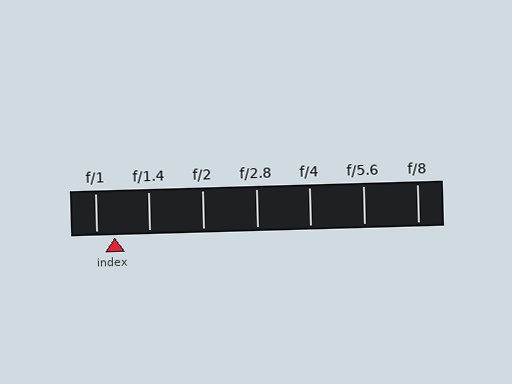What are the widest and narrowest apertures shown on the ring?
The widest aperture shown is f/1 and the narrowest is f/8.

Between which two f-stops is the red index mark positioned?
The index mark is between f/1 and f/1.4.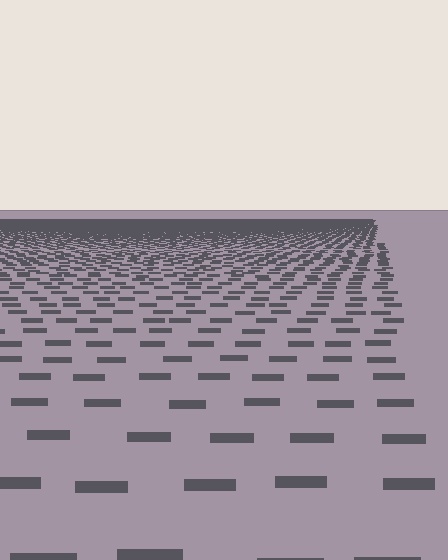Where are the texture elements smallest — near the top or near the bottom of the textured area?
Near the top.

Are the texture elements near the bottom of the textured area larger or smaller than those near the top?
Larger. Near the bottom, elements are closer to the viewer and appear at a bigger on-screen size.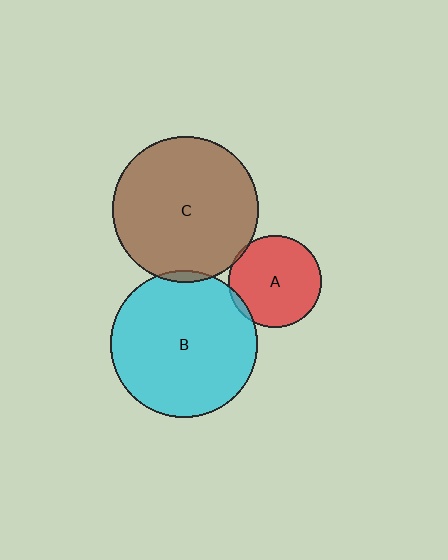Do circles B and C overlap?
Yes.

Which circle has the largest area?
Circle B (cyan).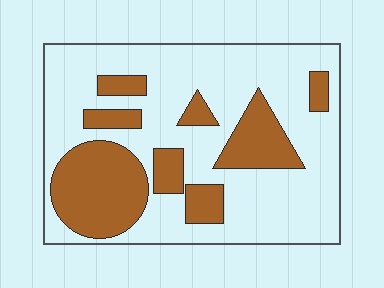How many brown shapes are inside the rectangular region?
8.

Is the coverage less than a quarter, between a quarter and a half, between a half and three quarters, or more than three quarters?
Between a quarter and a half.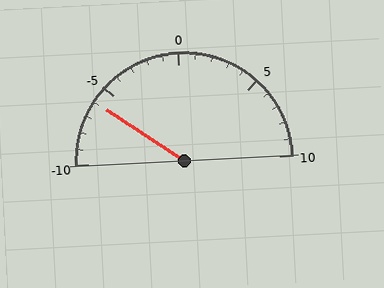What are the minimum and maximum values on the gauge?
The gauge ranges from -10 to 10.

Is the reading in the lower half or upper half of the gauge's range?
The reading is in the lower half of the range (-10 to 10).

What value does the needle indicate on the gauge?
The needle indicates approximately -6.